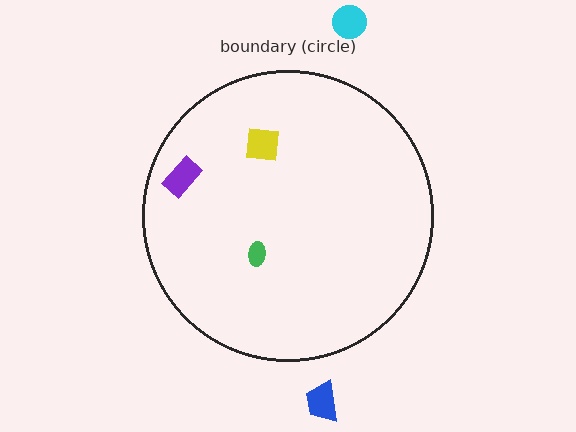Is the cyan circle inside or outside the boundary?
Outside.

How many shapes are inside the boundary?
3 inside, 2 outside.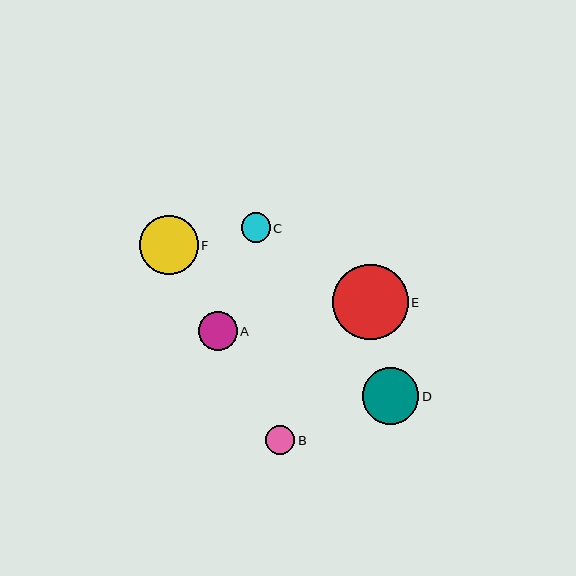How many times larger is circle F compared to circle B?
Circle F is approximately 2.0 times the size of circle B.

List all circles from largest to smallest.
From largest to smallest: E, F, D, A, C, B.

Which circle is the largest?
Circle E is the largest with a size of approximately 75 pixels.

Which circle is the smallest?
Circle B is the smallest with a size of approximately 29 pixels.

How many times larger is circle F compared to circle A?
Circle F is approximately 1.5 times the size of circle A.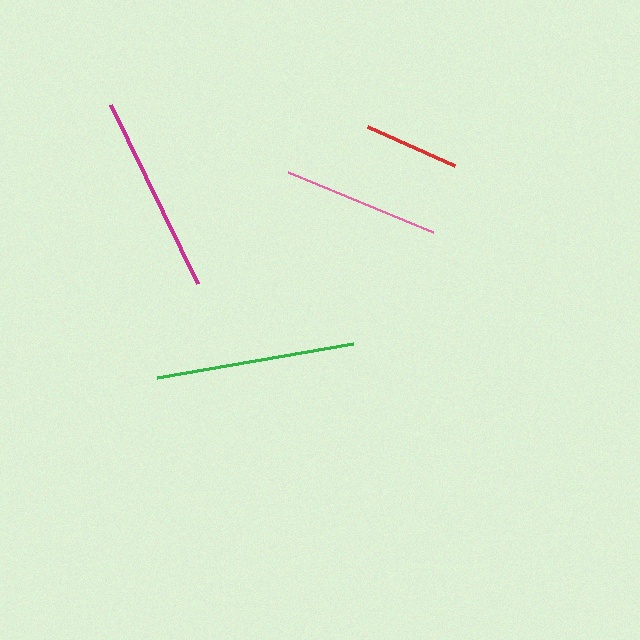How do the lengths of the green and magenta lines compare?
The green and magenta lines are approximately the same length.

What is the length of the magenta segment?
The magenta segment is approximately 198 pixels long.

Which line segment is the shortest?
The red line is the shortest at approximately 96 pixels.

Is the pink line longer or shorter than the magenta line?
The magenta line is longer than the pink line.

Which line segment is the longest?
The green line is the longest at approximately 199 pixels.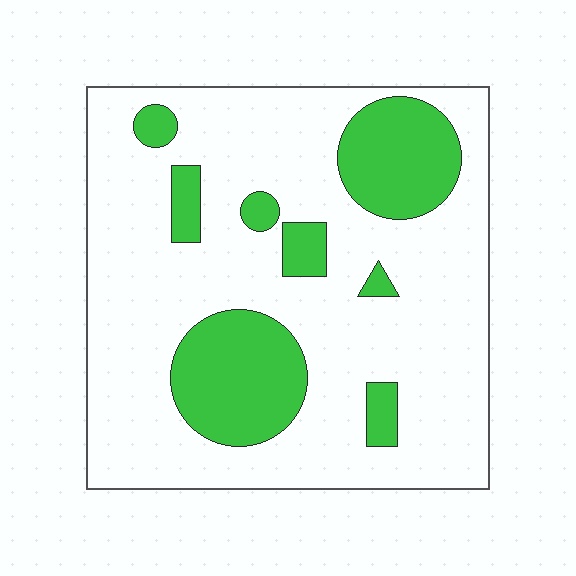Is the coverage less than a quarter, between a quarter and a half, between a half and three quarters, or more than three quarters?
Less than a quarter.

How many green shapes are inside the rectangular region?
8.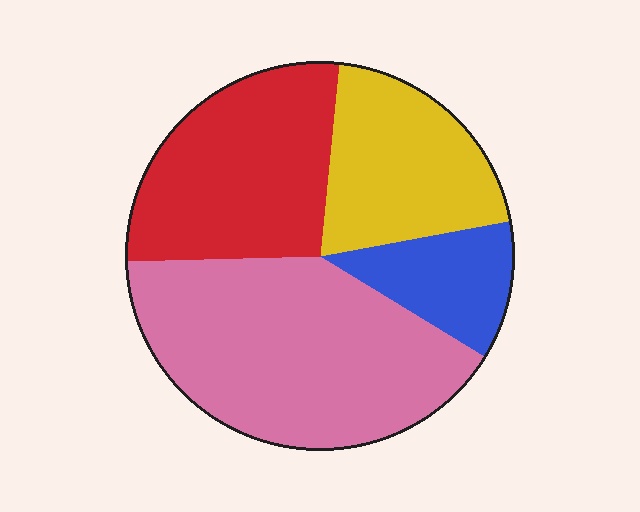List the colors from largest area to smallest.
From largest to smallest: pink, red, yellow, blue.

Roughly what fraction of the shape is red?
Red covers around 25% of the shape.